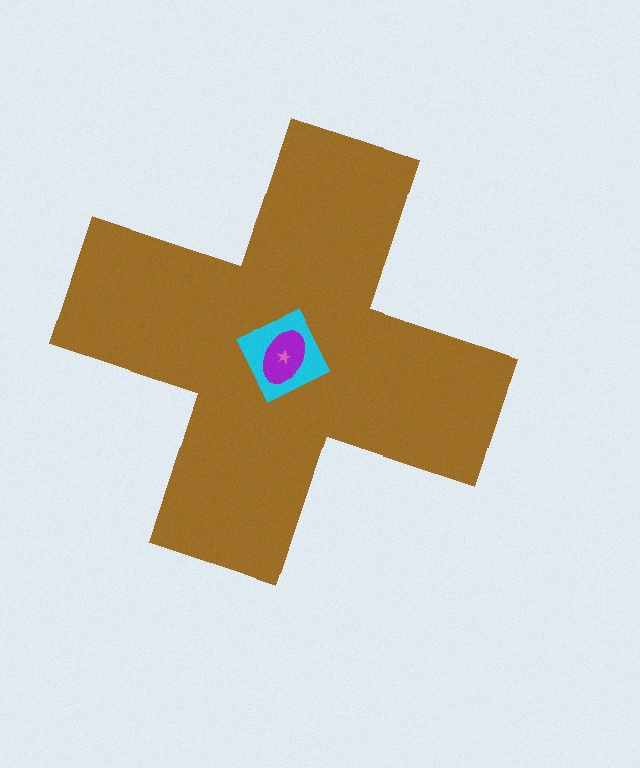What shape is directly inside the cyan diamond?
The purple ellipse.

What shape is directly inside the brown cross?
The cyan diamond.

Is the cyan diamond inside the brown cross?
Yes.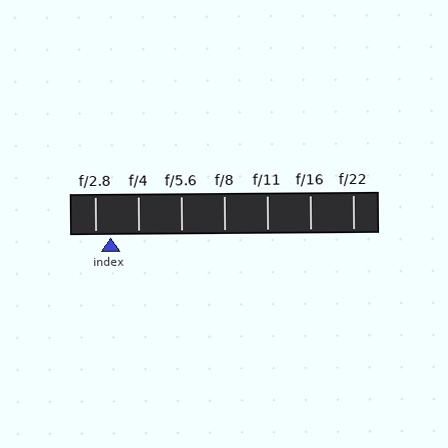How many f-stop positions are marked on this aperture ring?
There are 7 f-stop positions marked.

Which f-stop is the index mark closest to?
The index mark is closest to f/2.8.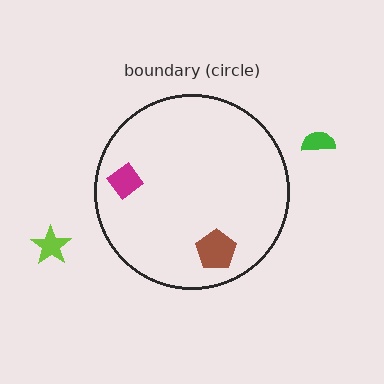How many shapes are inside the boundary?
2 inside, 2 outside.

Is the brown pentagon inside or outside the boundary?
Inside.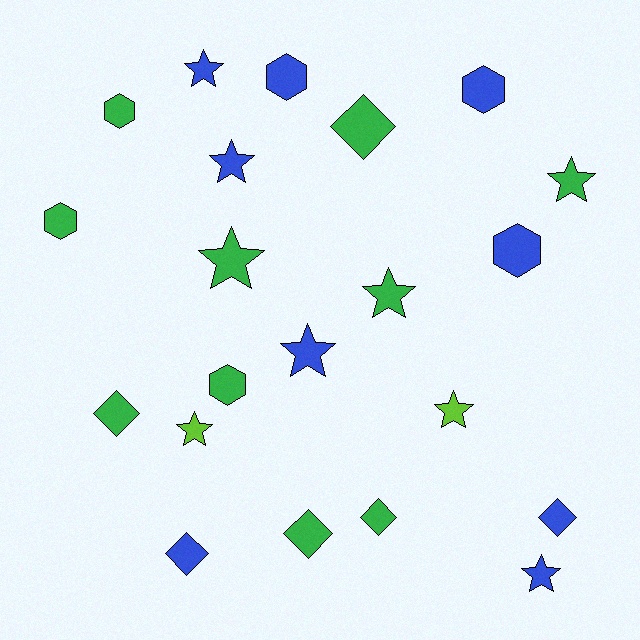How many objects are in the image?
There are 21 objects.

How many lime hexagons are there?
There are no lime hexagons.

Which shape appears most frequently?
Star, with 9 objects.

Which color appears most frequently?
Green, with 10 objects.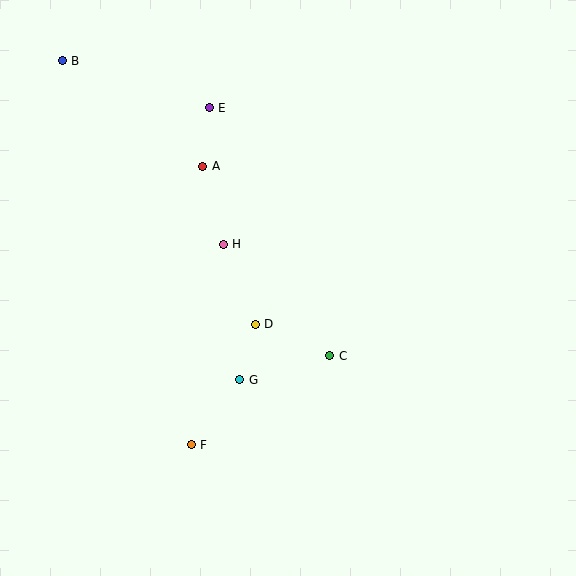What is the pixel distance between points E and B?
The distance between E and B is 154 pixels.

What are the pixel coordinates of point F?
Point F is at (191, 445).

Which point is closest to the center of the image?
Point D at (255, 324) is closest to the center.